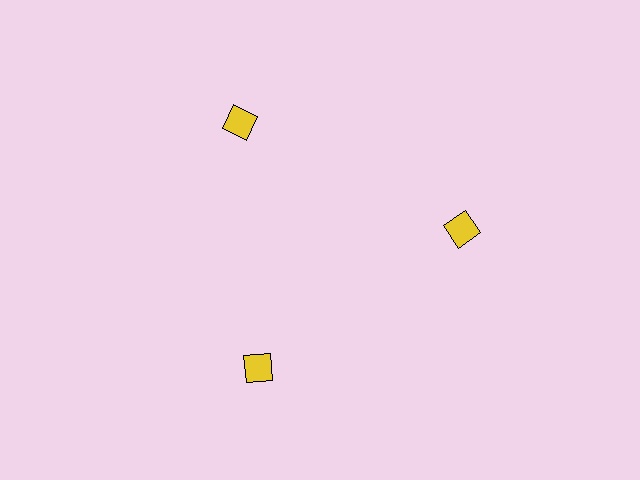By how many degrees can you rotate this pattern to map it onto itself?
The pattern maps onto itself every 120 degrees of rotation.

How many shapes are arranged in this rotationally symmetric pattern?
There are 3 shapes, arranged in 3 groups of 1.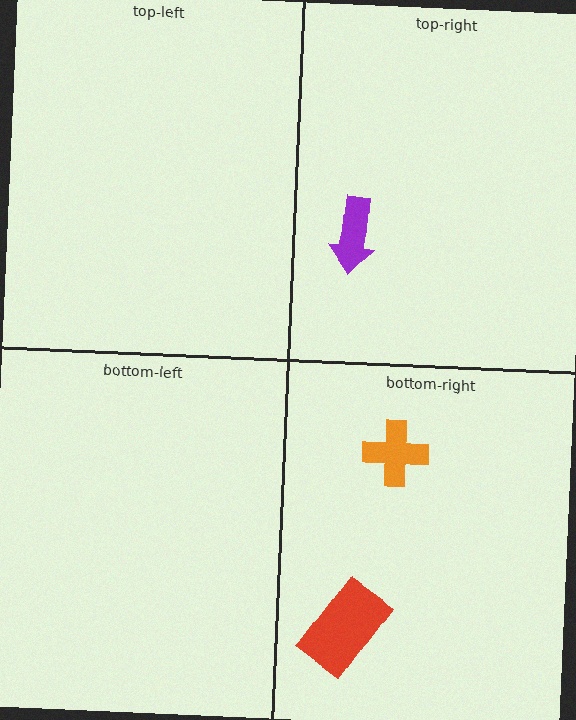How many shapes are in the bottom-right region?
2.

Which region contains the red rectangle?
The bottom-right region.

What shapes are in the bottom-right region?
The orange cross, the red rectangle.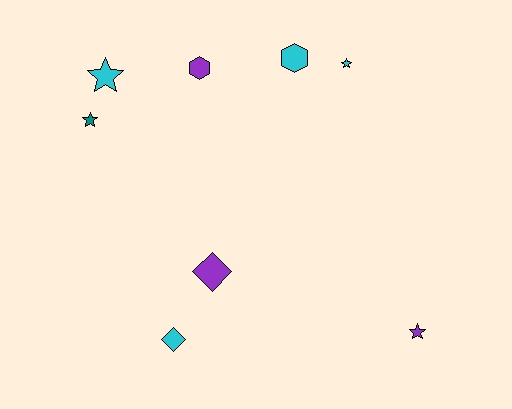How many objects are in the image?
There are 8 objects.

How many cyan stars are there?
There are 2 cyan stars.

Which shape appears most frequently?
Star, with 4 objects.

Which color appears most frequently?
Cyan, with 4 objects.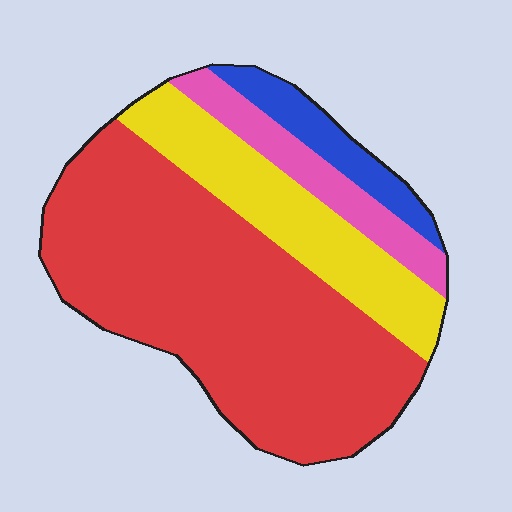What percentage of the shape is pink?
Pink covers 11% of the shape.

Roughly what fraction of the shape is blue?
Blue covers roughly 10% of the shape.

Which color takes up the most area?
Red, at roughly 60%.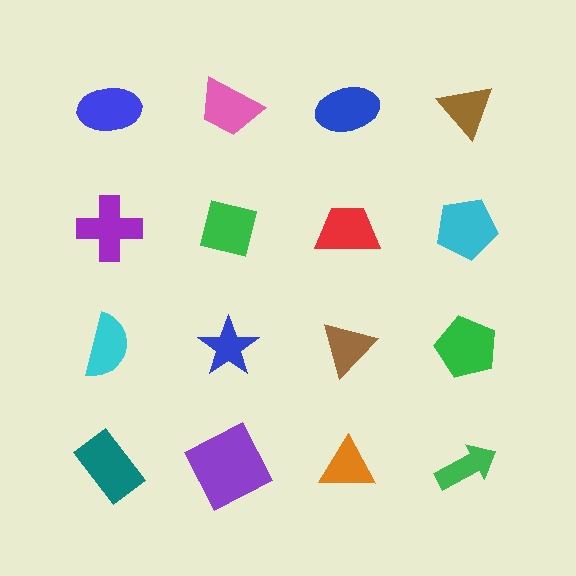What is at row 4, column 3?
An orange triangle.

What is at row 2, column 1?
A purple cross.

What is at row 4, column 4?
A green arrow.